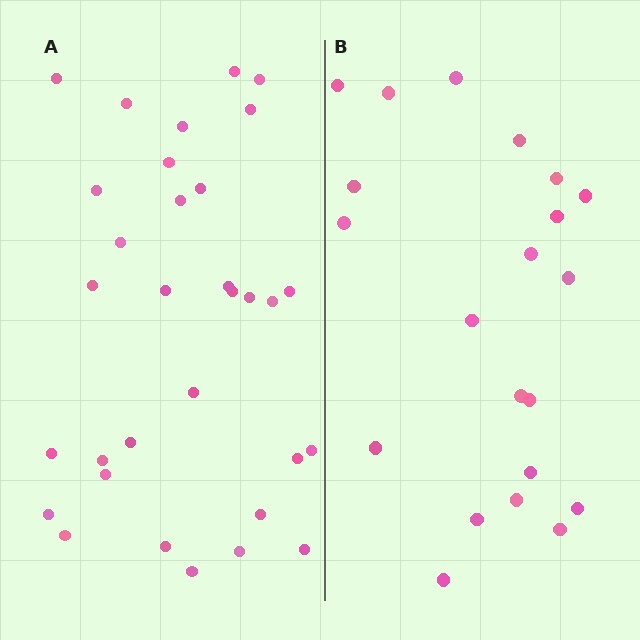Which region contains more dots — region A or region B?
Region A (the left region) has more dots.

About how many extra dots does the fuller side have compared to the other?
Region A has roughly 12 or so more dots than region B.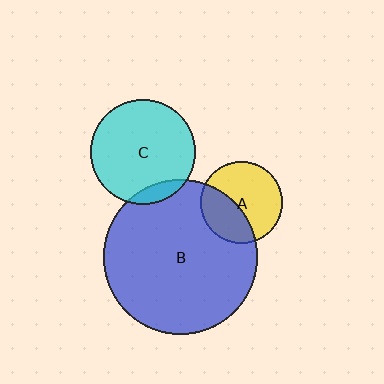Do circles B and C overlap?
Yes.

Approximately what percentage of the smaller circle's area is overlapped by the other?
Approximately 10%.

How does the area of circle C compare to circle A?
Approximately 1.6 times.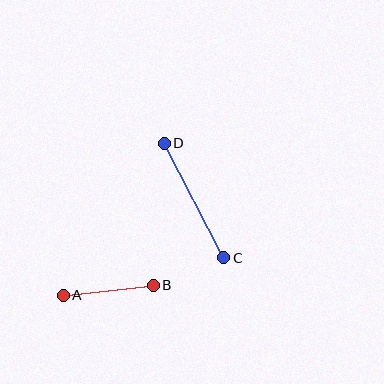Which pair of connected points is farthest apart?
Points C and D are farthest apart.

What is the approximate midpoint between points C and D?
The midpoint is at approximately (194, 201) pixels.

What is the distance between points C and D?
The distance is approximately 129 pixels.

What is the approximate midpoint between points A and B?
The midpoint is at approximately (108, 290) pixels.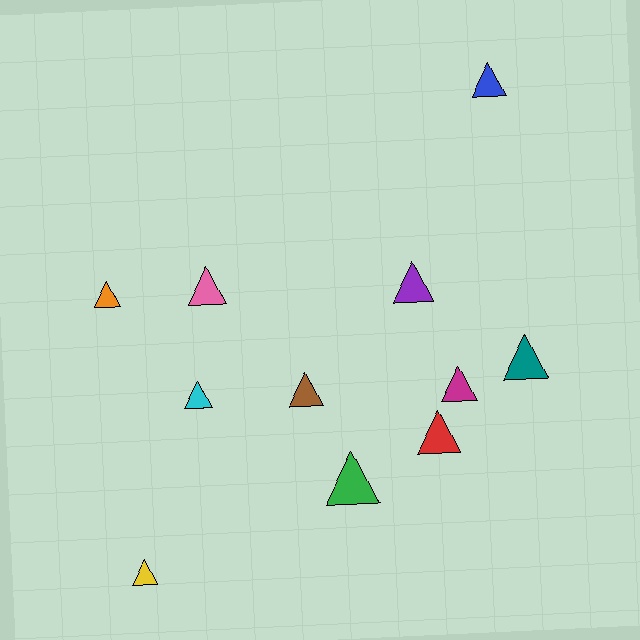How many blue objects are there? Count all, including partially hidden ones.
There is 1 blue object.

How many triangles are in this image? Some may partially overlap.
There are 11 triangles.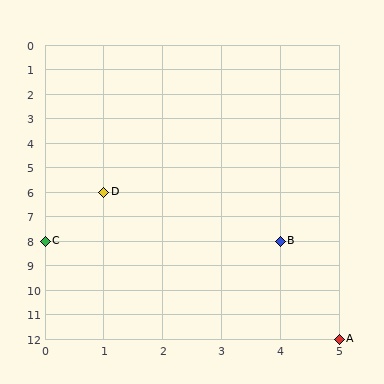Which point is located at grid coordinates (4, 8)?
Point B is at (4, 8).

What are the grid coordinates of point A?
Point A is at grid coordinates (5, 12).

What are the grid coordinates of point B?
Point B is at grid coordinates (4, 8).